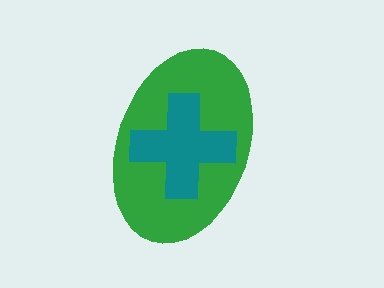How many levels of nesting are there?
2.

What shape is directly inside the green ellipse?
The teal cross.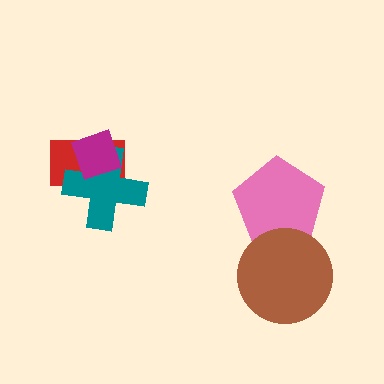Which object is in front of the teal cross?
The magenta diamond is in front of the teal cross.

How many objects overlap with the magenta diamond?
2 objects overlap with the magenta diamond.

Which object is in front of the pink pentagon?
The brown circle is in front of the pink pentagon.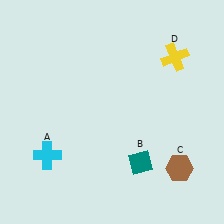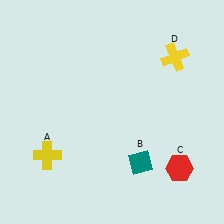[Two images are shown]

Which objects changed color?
A changed from cyan to yellow. C changed from brown to red.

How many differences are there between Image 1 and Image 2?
There are 2 differences between the two images.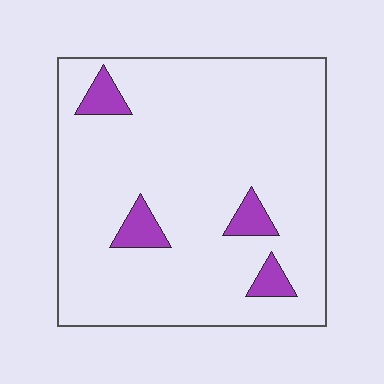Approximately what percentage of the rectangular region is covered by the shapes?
Approximately 10%.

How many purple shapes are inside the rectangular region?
4.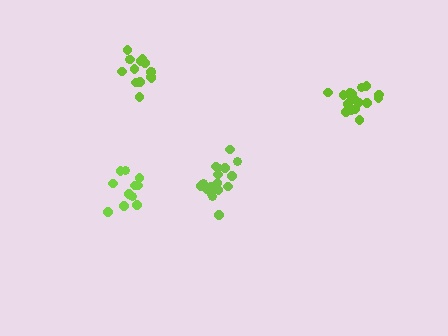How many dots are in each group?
Group 1: 15 dots, Group 2: 11 dots, Group 3: 17 dots, Group 4: 17 dots (60 total).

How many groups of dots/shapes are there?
There are 4 groups.